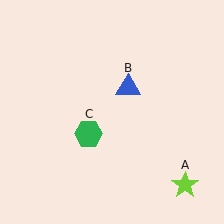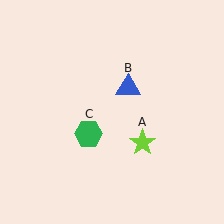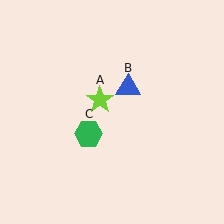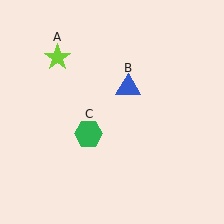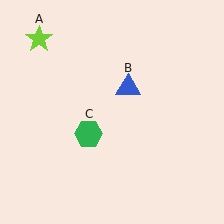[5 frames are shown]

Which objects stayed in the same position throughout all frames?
Blue triangle (object B) and green hexagon (object C) remained stationary.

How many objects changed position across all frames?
1 object changed position: lime star (object A).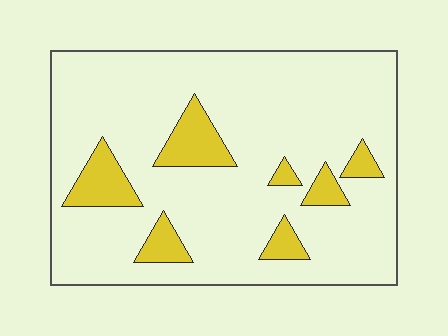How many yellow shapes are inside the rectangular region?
7.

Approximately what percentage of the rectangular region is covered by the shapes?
Approximately 15%.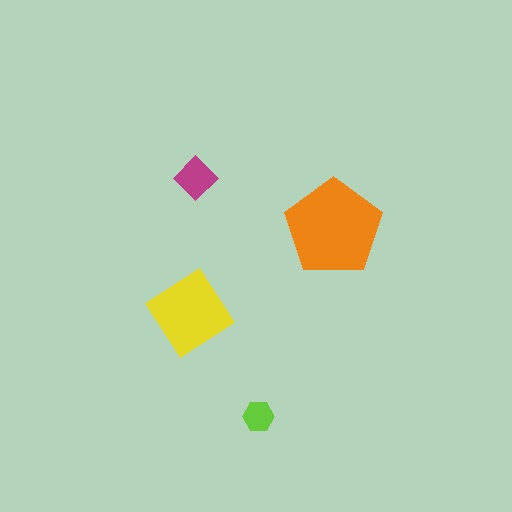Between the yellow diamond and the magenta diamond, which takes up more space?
The yellow diamond.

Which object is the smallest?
The lime hexagon.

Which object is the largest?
The orange pentagon.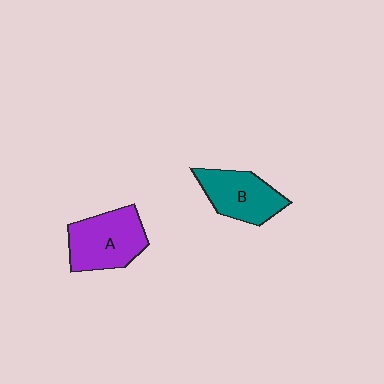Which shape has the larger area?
Shape A (purple).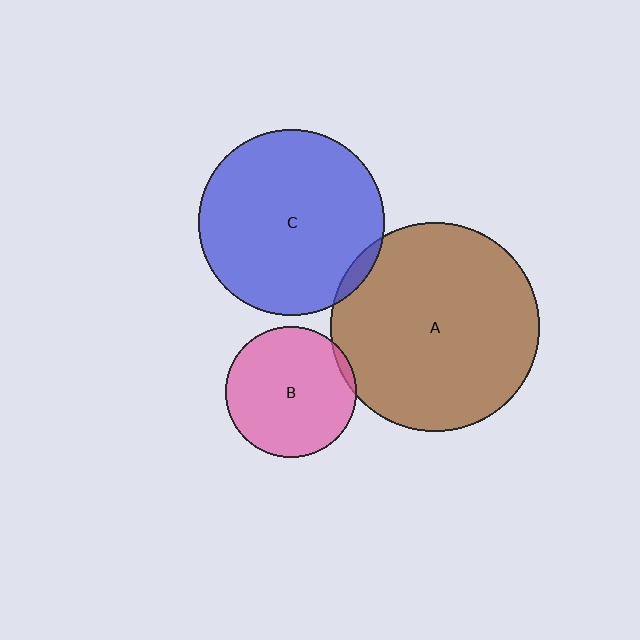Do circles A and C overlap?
Yes.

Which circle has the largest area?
Circle A (brown).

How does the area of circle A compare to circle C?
Approximately 1.3 times.